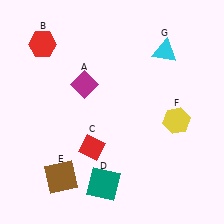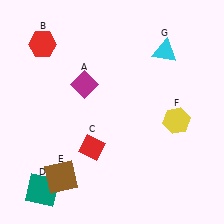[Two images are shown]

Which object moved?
The teal square (D) moved left.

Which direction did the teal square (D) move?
The teal square (D) moved left.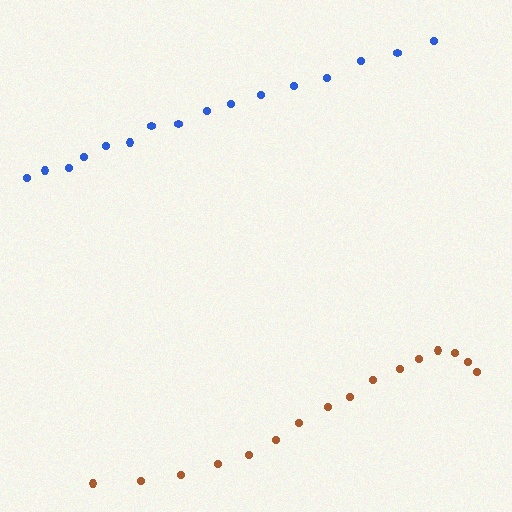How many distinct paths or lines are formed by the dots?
There are 2 distinct paths.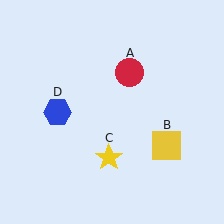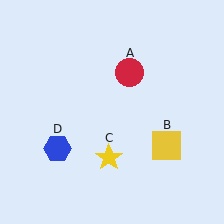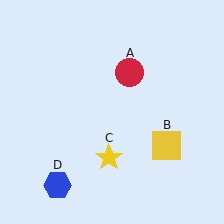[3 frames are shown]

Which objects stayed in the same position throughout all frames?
Red circle (object A) and yellow square (object B) and yellow star (object C) remained stationary.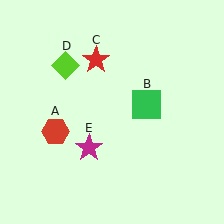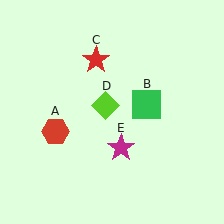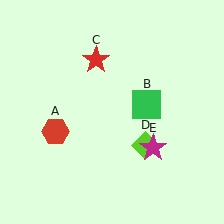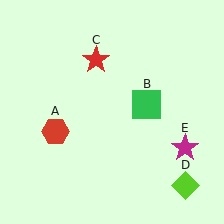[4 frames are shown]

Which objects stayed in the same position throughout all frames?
Red hexagon (object A) and green square (object B) and red star (object C) remained stationary.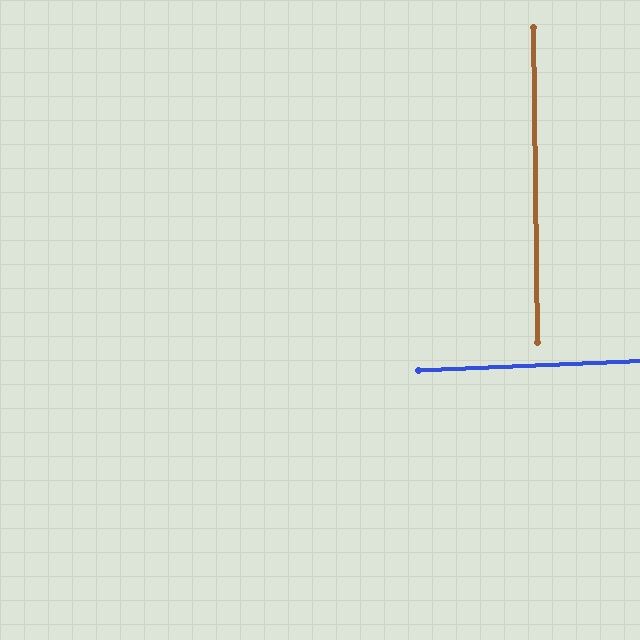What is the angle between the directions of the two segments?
Approximately 88 degrees.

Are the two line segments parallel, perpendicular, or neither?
Perpendicular — they meet at approximately 88°.